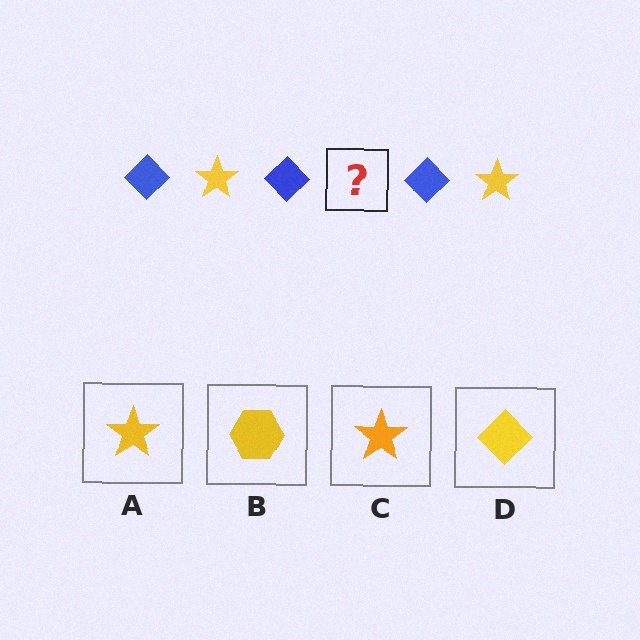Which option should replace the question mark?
Option A.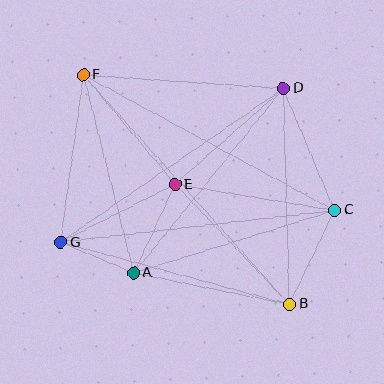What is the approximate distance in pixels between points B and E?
The distance between B and E is approximately 166 pixels.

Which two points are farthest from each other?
Points B and F are farthest from each other.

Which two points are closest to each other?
Points A and G are closest to each other.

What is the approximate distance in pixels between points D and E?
The distance between D and E is approximately 145 pixels.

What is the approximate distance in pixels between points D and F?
The distance between D and F is approximately 201 pixels.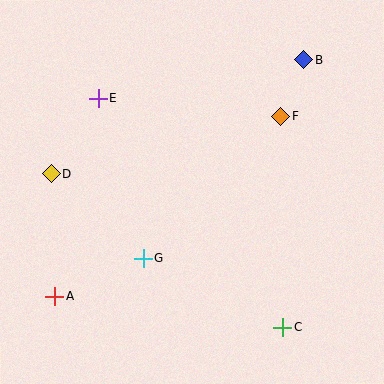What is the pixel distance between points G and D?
The distance between G and D is 125 pixels.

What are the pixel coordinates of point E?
Point E is at (98, 99).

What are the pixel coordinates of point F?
Point F is at (281, 116).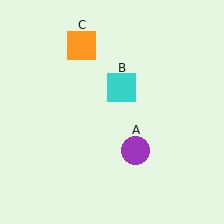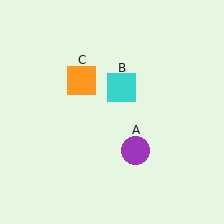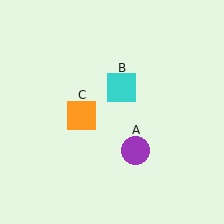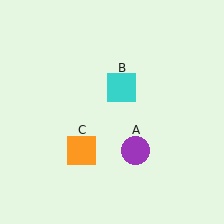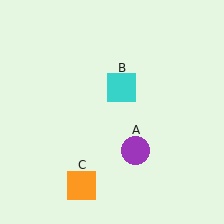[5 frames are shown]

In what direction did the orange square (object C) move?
The orange square (object C) moved down.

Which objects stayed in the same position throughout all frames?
Purple circle (object A) and cyan square (object B) remained stationary.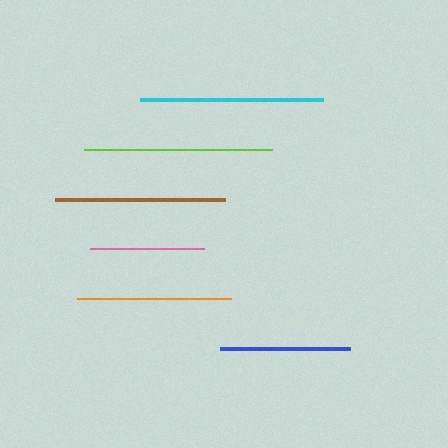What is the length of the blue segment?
The blue segment is approximately 130 pixels long.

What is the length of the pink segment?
The pink segment is approximately 115 pixels long.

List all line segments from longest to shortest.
From longest to shortest: lime, cyan, brown, orange, blue, pink.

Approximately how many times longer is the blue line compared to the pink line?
The blue line is approximately 1.1 times the length of the pink line.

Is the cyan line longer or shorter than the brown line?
The cyan line is longer than the brown line.